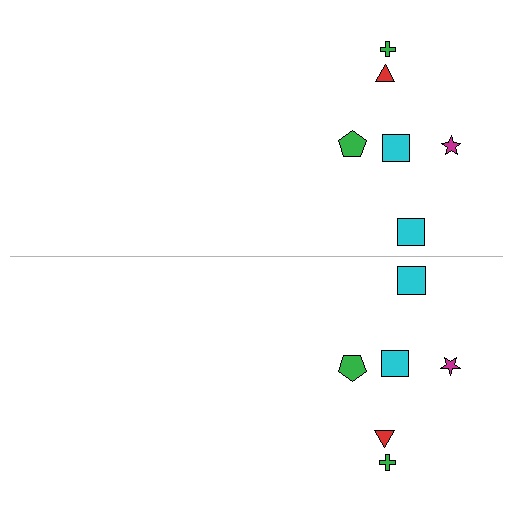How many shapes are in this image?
There are 12 shapes in this image.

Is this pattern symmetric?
Yes, this pattern has bilateral (reflection) symmetry.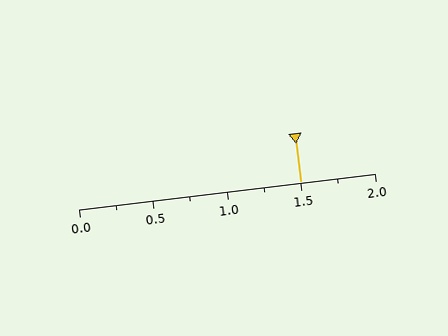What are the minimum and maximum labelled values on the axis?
The axis runs from 0.0 to 2.0.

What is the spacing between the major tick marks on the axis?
The major ticks are spaced 0.5 apart.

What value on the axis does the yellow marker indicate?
The marker indicates approximately 1.5.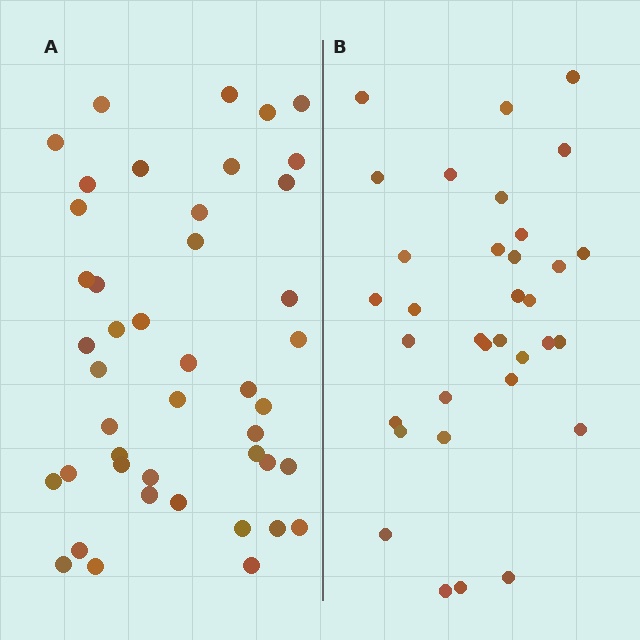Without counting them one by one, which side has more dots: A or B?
Region A (the left region) has more dots.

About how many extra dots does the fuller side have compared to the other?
Region A has roughly 10 or so more dots than region B.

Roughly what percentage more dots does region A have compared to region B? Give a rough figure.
About 30% more.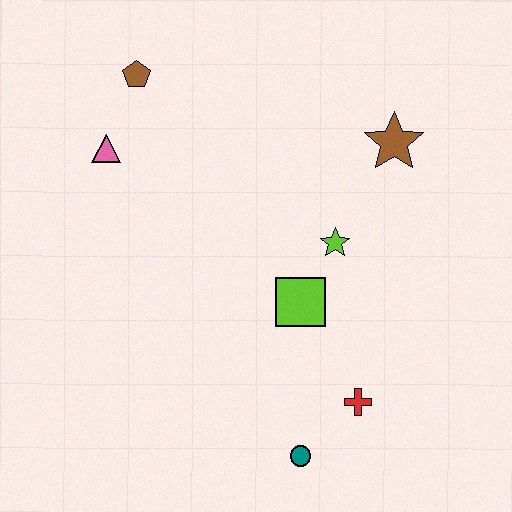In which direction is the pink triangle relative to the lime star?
The pink triangle is to the left of the lime star.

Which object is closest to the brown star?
The lime star is closest to the brown star.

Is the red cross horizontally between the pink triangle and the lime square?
No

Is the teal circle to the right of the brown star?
No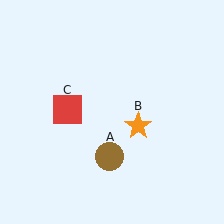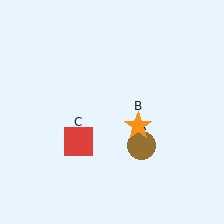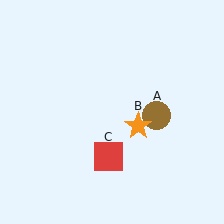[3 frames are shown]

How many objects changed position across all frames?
2 objects changed position: brown circle (object A), red square (object C).